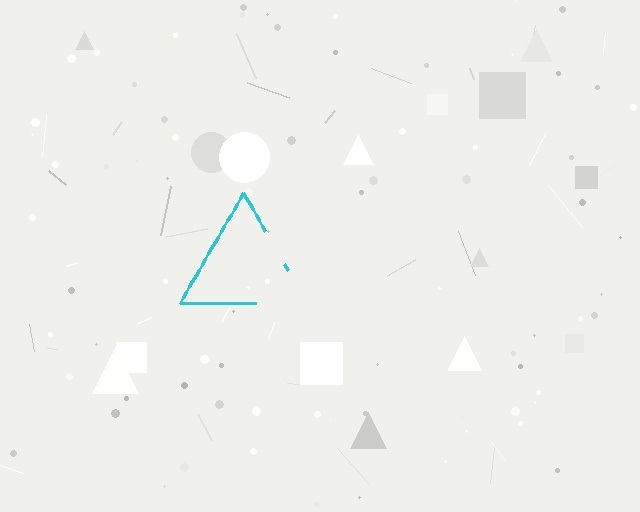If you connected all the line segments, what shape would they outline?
They would outline a triangle.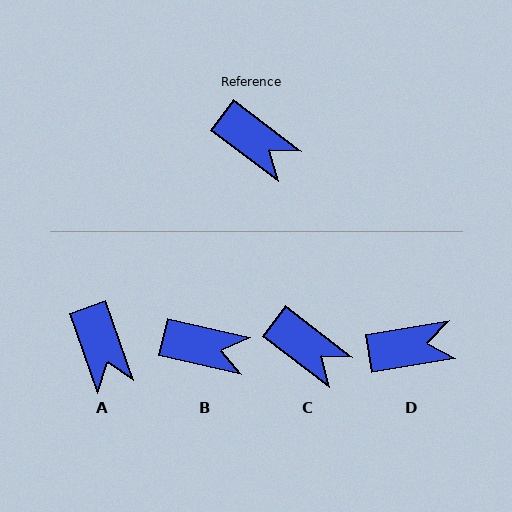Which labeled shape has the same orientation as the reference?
C.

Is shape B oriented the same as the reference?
No, it is off by about 24 degrees.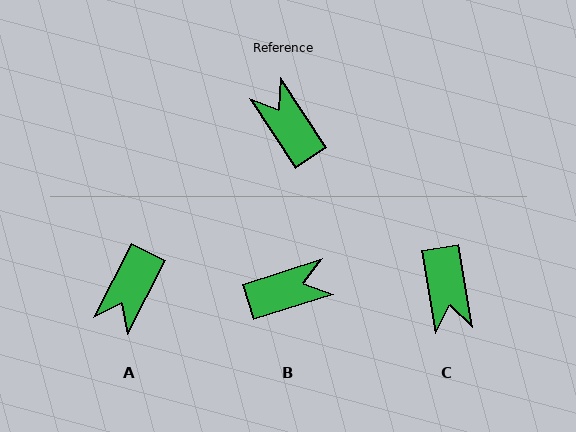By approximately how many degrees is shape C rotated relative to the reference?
Approximately 156 degrees counter-clockwise.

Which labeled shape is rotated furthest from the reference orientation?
C, about 156 degrees away.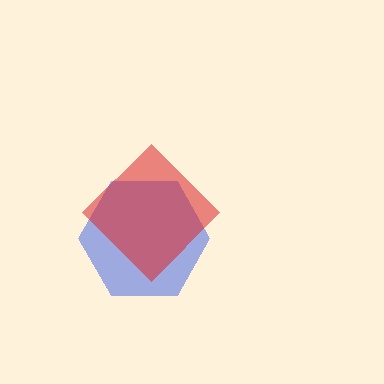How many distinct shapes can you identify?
There are 2 distinct shapes: a blue hexagon, a red diamond.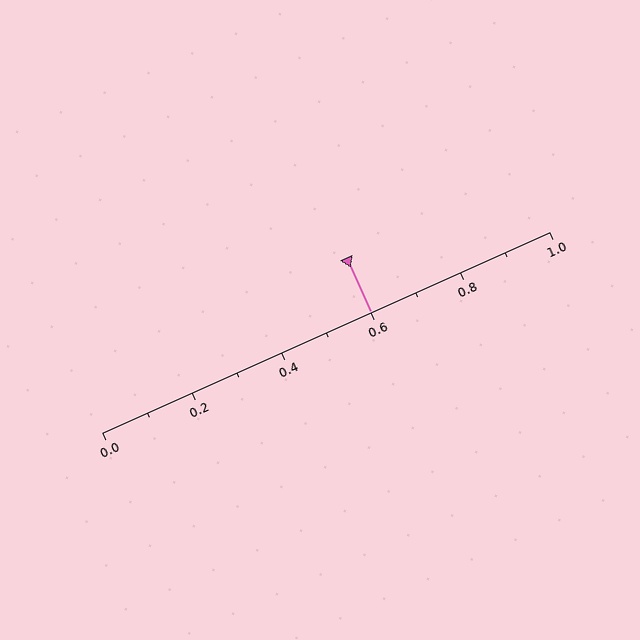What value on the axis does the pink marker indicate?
The marker indicates approximately 0.6.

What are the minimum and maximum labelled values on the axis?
The axis runs from 0.0 to 1.0.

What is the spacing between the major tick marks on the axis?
The major ticks are spaced 0.2 apart.